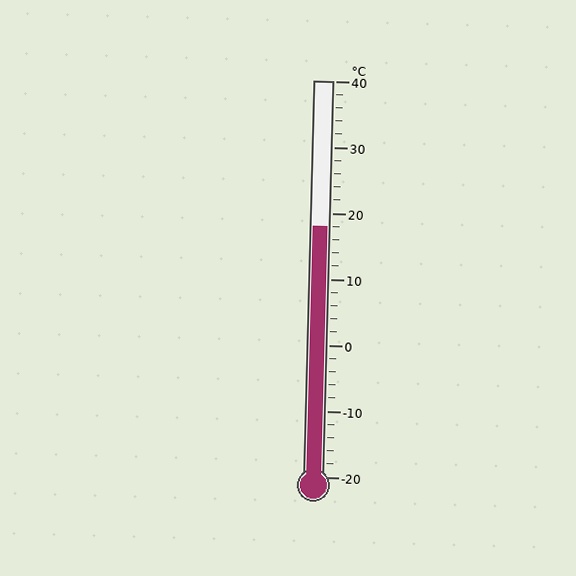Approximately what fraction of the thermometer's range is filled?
The thermometer is filled to approximately 65% of its range.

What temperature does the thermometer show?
The thermometer shows approximately 18°C.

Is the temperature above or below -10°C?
The temperature is above -10°C.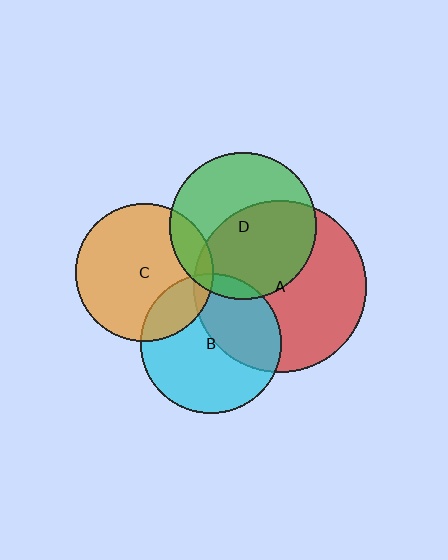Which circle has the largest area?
Circle A (red).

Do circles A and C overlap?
Yes.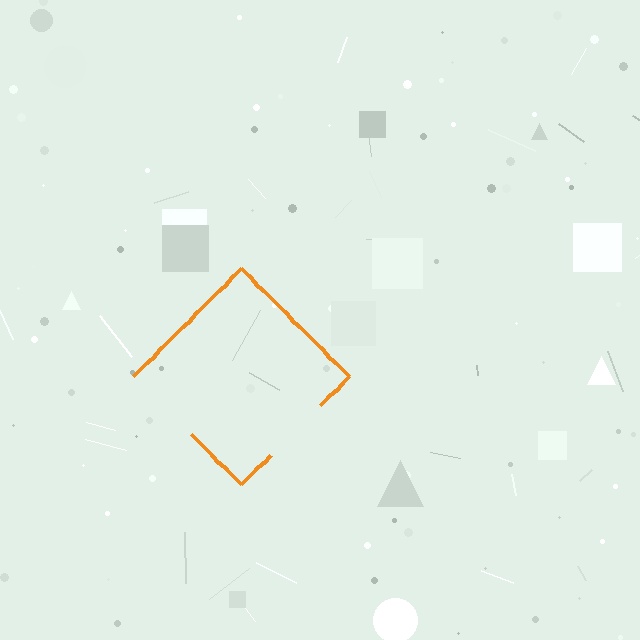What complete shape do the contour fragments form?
The contour fragments form a diamond.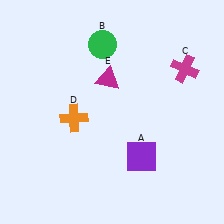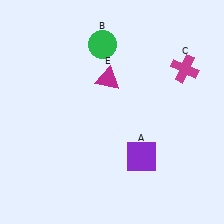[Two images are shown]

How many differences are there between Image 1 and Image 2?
There is 1 difference between the two images.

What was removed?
The orange cross (D) was removed in Image 2.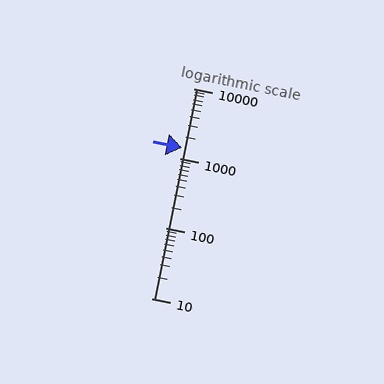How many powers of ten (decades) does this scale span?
The scale spans 3 decades, from 10 to 10000.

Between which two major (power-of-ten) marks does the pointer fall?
The pointer is between 1000 and 10000.